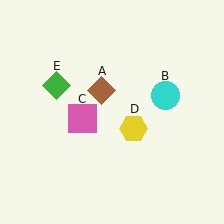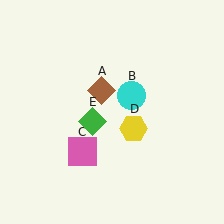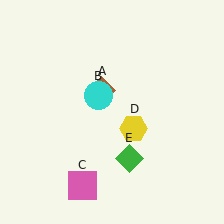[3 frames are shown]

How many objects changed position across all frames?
3 objects changed position: cyan circle (object B), pink square (object C), green diamond (object E).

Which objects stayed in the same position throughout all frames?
Brown diamond (object A) and yellow hexagon (object D) remained stationary.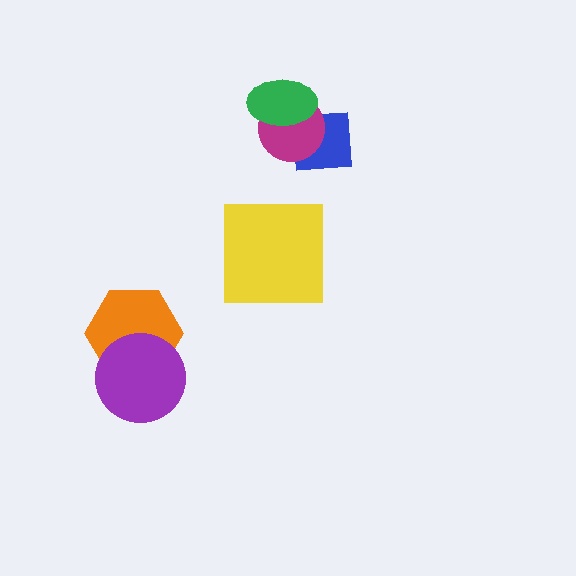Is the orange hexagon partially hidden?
Yes, it is partially covered by another shape.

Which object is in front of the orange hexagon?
The purple circle is in front of the orange hexagon.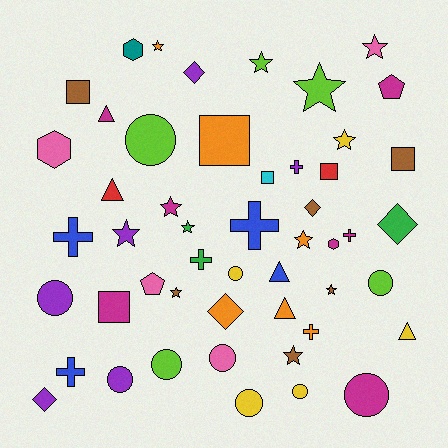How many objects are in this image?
There are 50 objects.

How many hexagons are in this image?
There are 3 hexagons.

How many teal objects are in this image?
There is 1 teal object.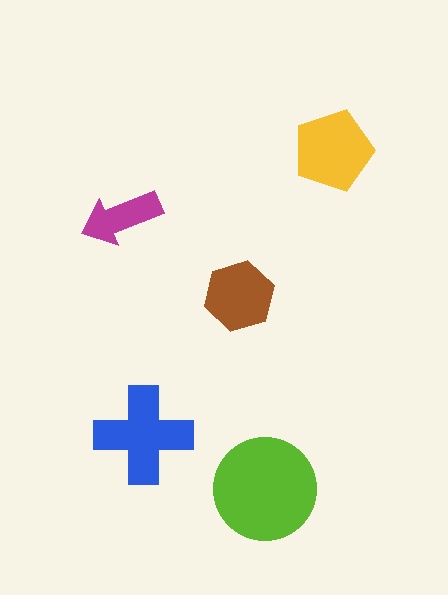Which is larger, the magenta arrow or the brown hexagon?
The brown hexagon.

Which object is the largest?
The lime circle.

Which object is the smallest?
The magenta arrow.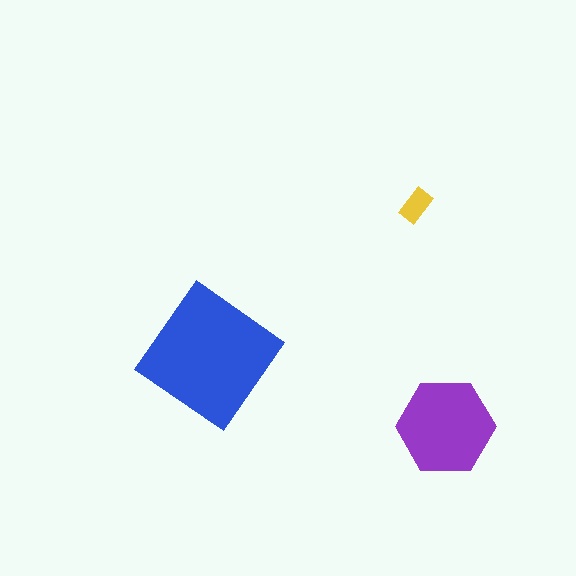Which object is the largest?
The blue diamond.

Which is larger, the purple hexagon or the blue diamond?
The blue diamond.